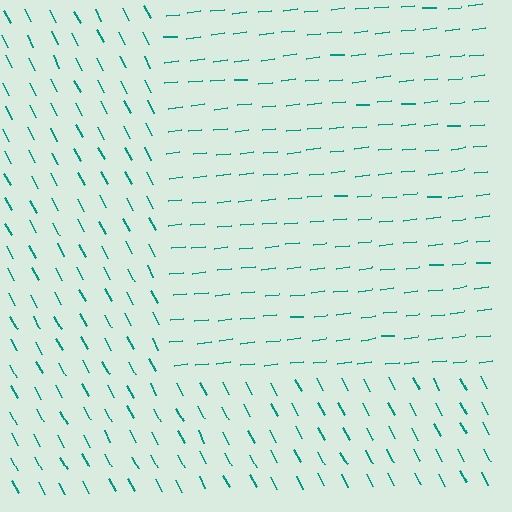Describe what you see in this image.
The image is filled with small teal line segments. A rectangle region in the image has lines oriented differently from the surrounding lines, creating a visible texture boundary.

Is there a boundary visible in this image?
Yes, there is a texture boundary formed by a change in line orientation.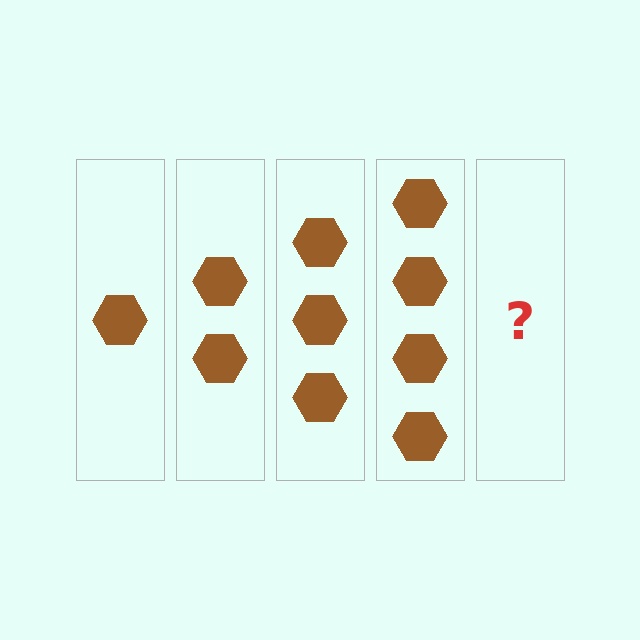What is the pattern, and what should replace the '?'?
The pattern is that each step adds one more hexagon. The '?' should be 5 hexagons.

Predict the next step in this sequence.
The next step is 5 hexagons.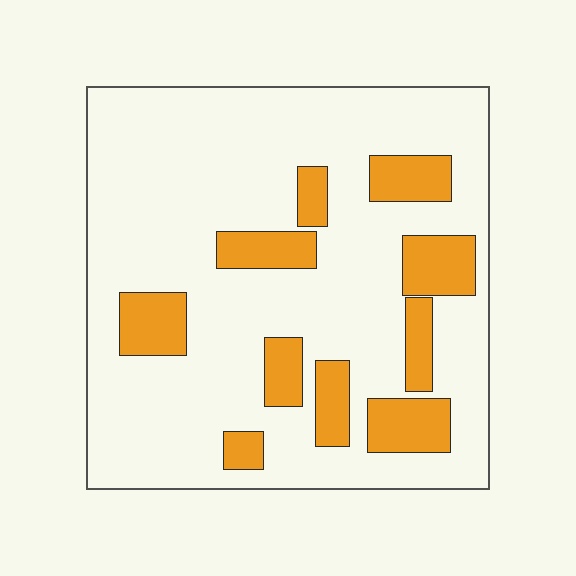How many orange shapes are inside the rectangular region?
10.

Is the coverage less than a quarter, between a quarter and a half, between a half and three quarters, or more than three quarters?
Less than a quarter.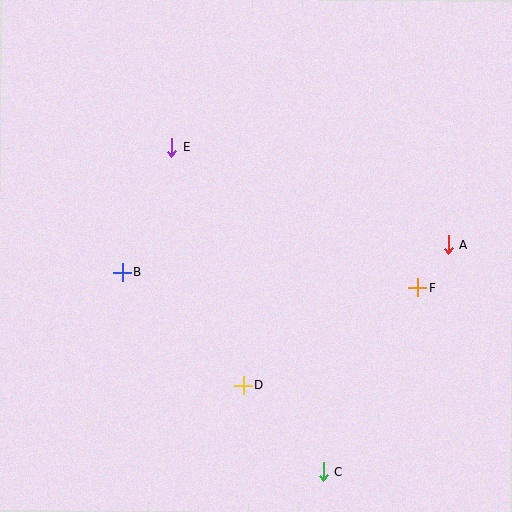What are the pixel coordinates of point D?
Point D is at (243, 385).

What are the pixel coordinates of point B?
Point B is at (122, 272).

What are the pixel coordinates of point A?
Point A is at (448, 244).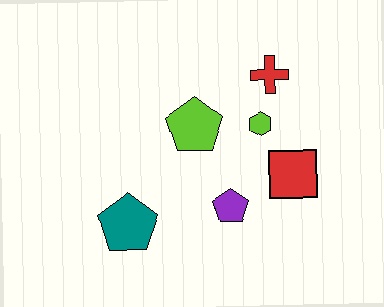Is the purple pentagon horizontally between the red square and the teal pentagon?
Yes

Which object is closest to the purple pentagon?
The red square is closest to the purple pentagon.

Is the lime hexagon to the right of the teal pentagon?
Yes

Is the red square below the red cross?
Yes